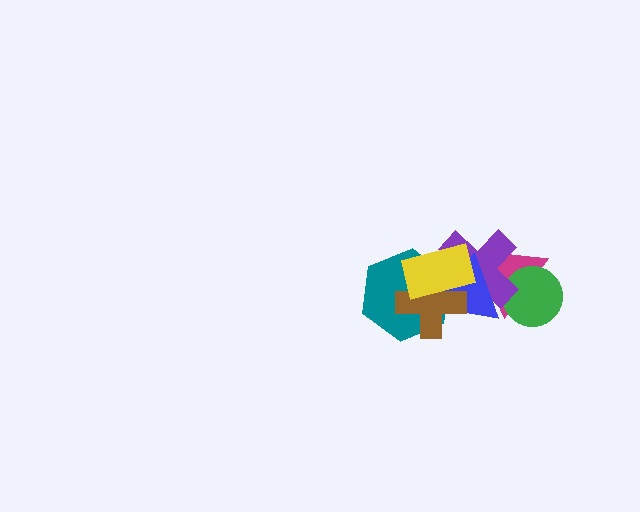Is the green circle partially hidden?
Yes, it is partially covered by another shape.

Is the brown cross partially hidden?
Yes, it is partially covered by another shape.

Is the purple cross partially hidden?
Yes, it is partially covered by another shape.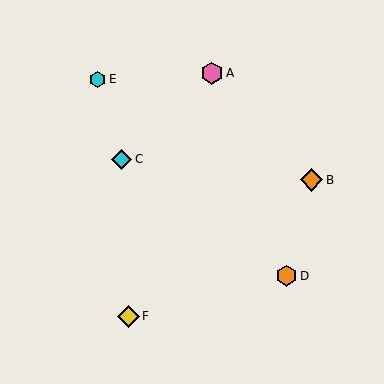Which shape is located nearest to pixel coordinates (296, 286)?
The orange hexagon (labeled D) at (286, 276) is nearest to that location.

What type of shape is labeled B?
Shape B is an orange diamond.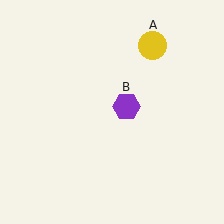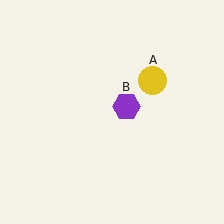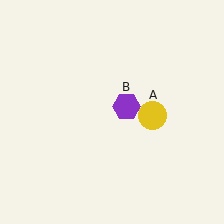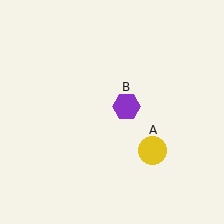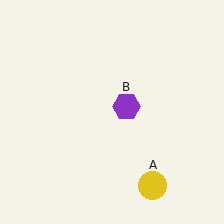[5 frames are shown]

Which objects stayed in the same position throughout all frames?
Purple hexagon (object B) remained stationary.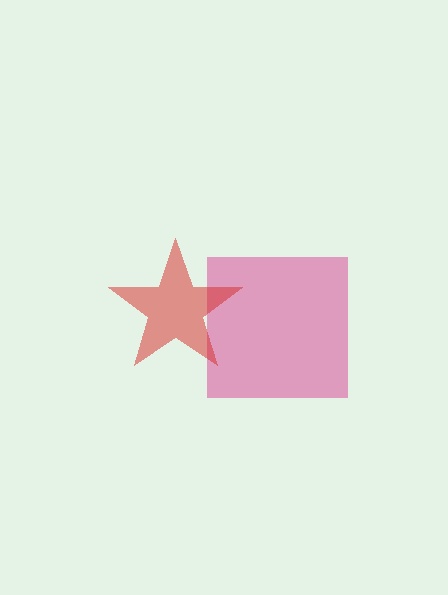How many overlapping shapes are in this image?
There are 2 overlapping shapes in the image.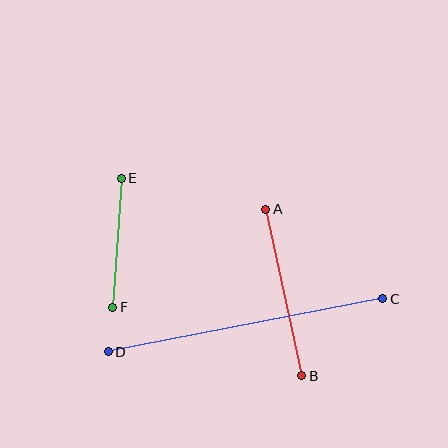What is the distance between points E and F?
The distance is approximately 129 pixels.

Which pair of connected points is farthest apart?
Points C and D are farthest apart.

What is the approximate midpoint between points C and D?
The midpoint is at approximately (245, 325) pixels.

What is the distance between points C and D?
The distance is approximately 279 pixels.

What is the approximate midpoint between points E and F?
The midpoint is at approximately (117, 243) pixels.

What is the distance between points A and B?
The distance is approximately 170 pixels.